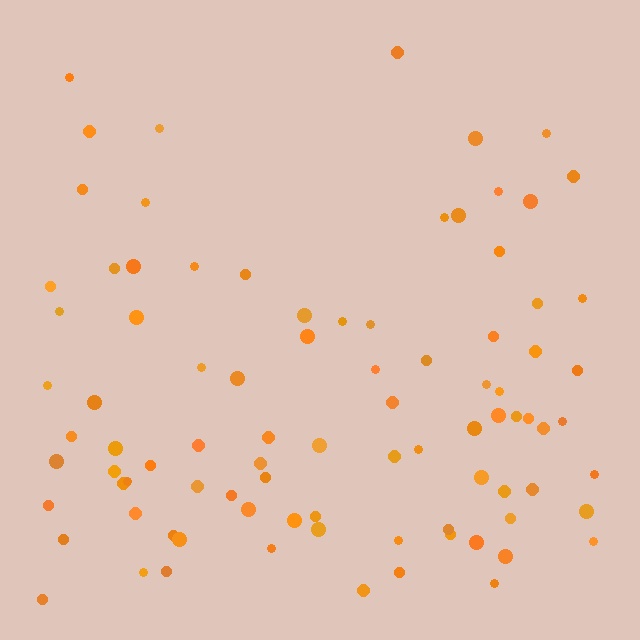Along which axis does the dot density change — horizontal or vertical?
Vertical.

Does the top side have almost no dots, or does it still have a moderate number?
Still a moderate number, just noticeably fewer than the bottom.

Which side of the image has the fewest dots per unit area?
The top.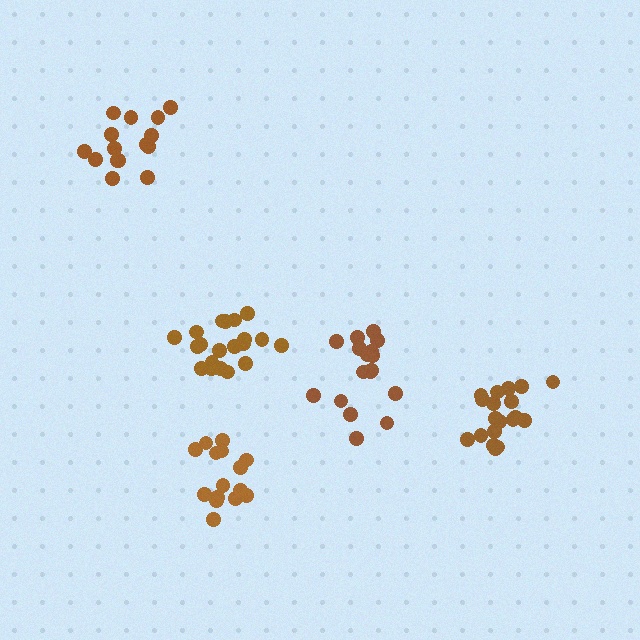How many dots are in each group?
Group 1: 17 dots, Group 2: 15 dots, Group 3: 15 dots, Group 4: 20 dots, Group 5: 19 dots (86 total).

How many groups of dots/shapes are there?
There are 5 groups.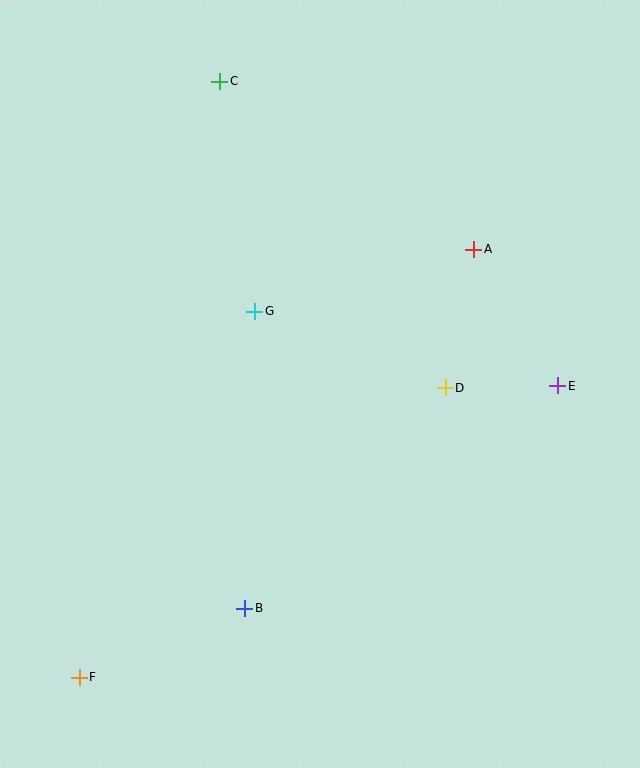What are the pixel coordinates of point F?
Point F is at (79, 677).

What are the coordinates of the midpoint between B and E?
The midpoint between B and E is at (401, 497).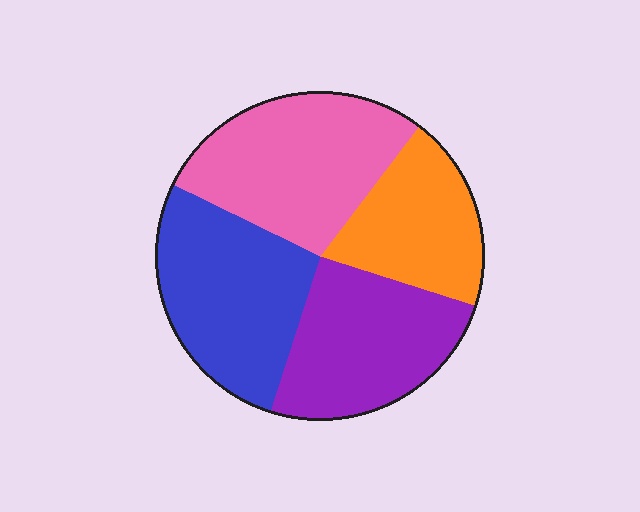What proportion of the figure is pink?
Pink covers about 30% of the figure.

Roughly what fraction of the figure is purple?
Purple covers around 25% of the figure.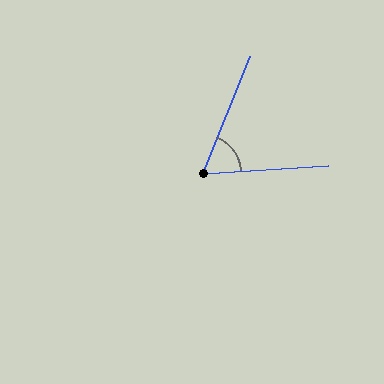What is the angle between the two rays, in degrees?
Approximately 64 degrees.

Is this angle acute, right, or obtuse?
It is acute.